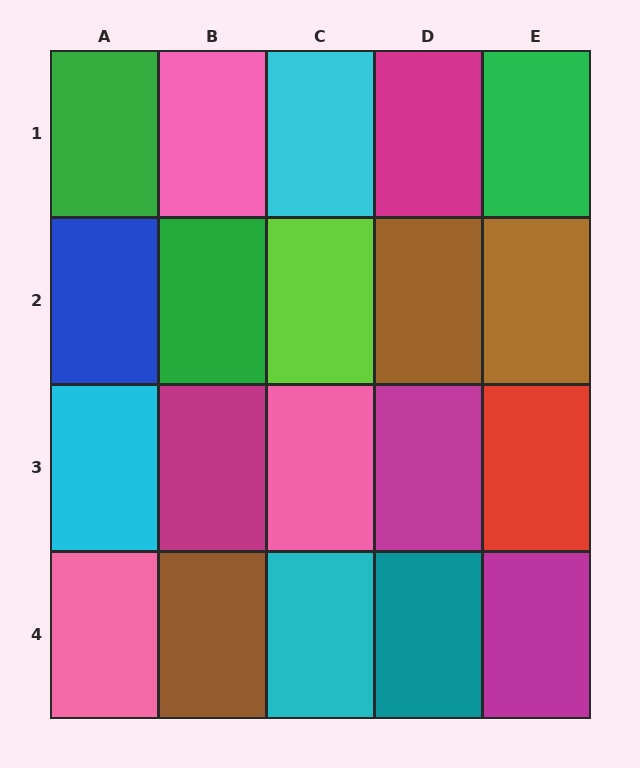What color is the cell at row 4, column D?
Teal.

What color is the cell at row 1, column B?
Pink.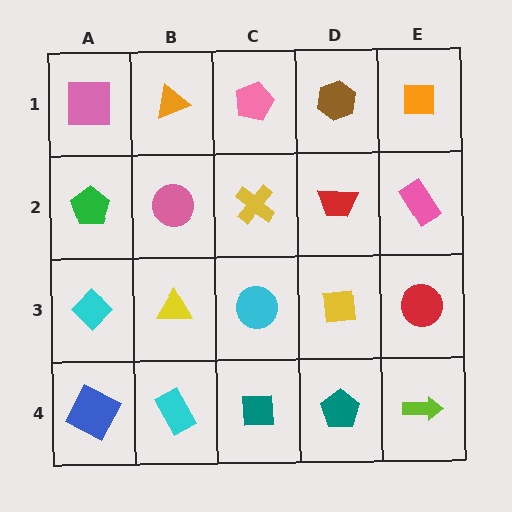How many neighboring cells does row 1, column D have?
3.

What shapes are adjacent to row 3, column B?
A pink circle (row 2, column B), a cyan rectangle (row 4, column B), a cyan diamond (row 3, column A), a cyan circle (row 3, column C).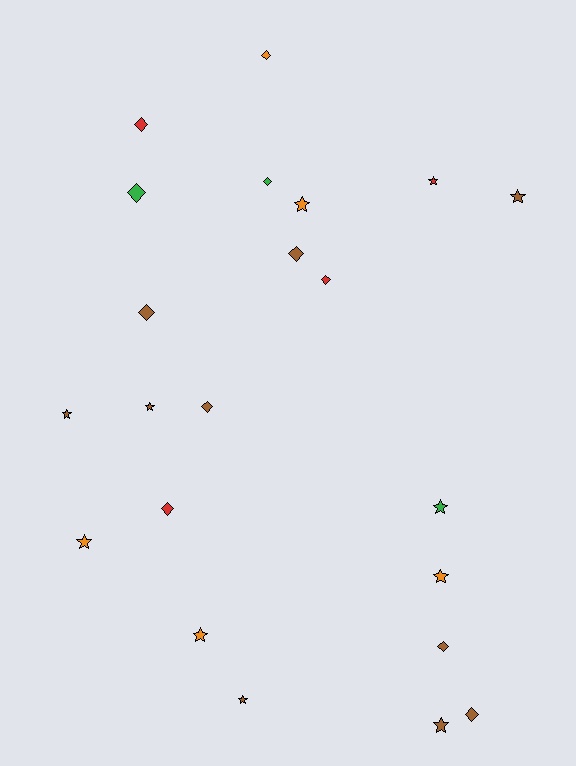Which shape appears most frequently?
Diamond, with 11 objects.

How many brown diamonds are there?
There are 5 brown diamonds.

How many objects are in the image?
There are 22 objects.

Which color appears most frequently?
Brown, with 10 objects.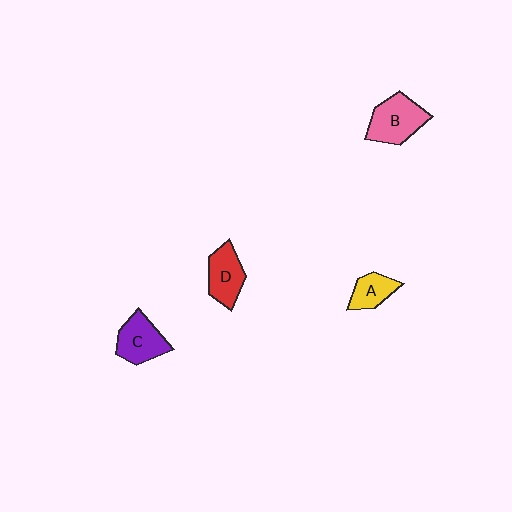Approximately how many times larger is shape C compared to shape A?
Approximately 1.4 times.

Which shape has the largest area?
Shape B (pink).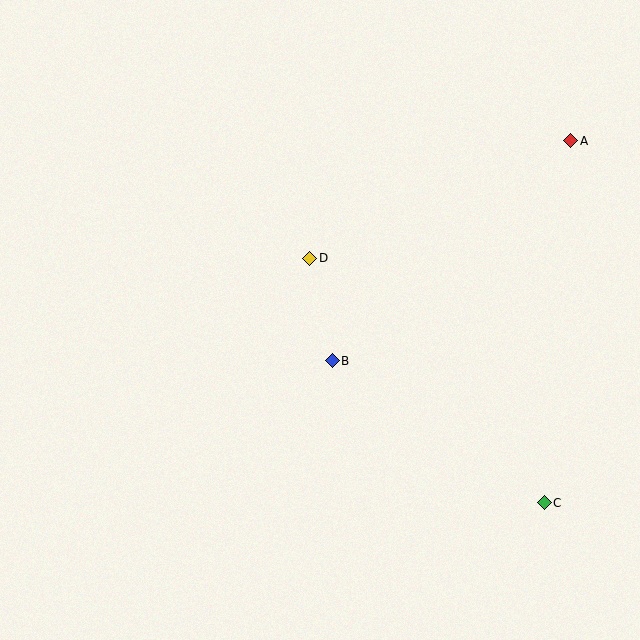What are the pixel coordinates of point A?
Point A is at (571, 141).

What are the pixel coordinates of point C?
Point C is at (544, 503).